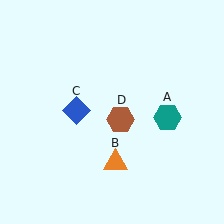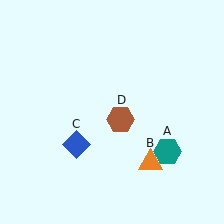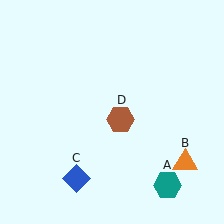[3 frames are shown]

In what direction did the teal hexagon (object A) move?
The teal hexagon (object A) moved down.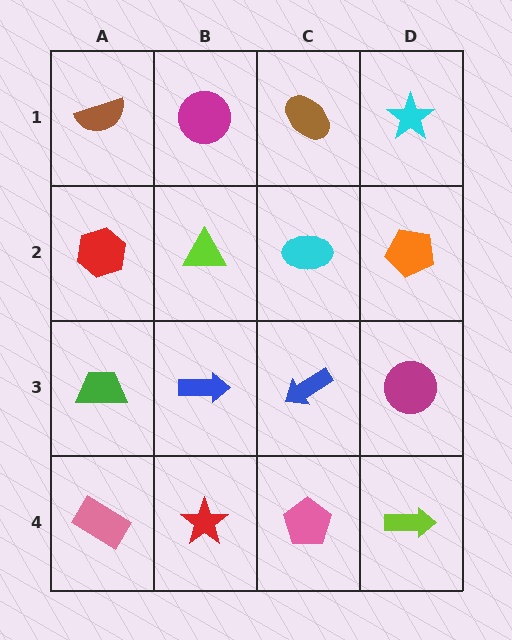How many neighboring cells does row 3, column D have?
3.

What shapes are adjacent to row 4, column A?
A green trapezoid (row 3, column A), a red star (row 4, column B).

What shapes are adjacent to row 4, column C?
A blue arrow (row 3, column C), a red star (row 4, column B), a lime arrow (row 4, column D).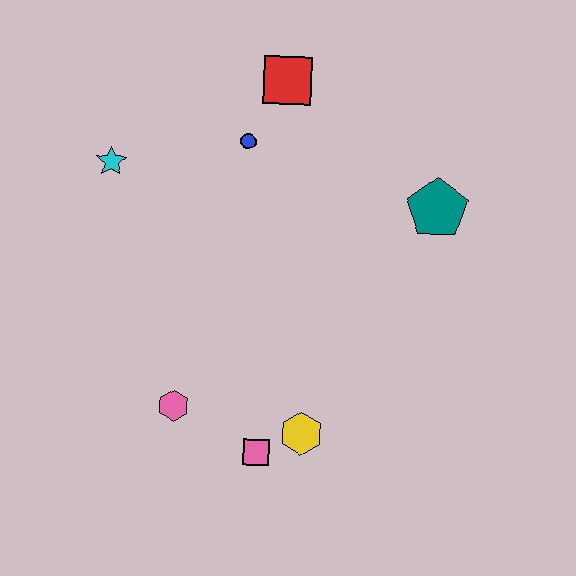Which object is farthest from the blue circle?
The pink square is farthest from the blue circle.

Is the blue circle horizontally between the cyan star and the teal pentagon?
Yes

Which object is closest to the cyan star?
The blue circle is closest to the cyan star.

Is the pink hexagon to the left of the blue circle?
Yes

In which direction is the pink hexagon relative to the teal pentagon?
The pink hexagon is to the left of the teal pentagon.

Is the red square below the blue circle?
No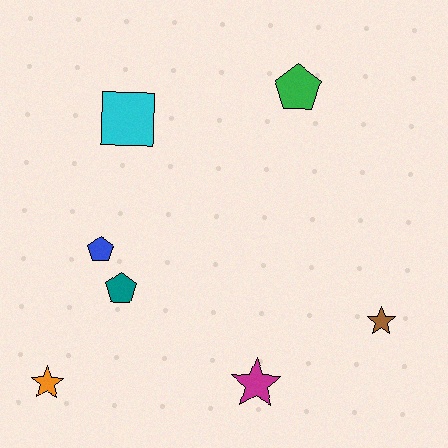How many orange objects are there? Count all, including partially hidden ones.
There is 1 orange object.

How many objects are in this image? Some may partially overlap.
There are 7 objects.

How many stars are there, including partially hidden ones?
There are 3 stars.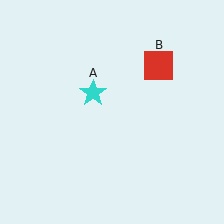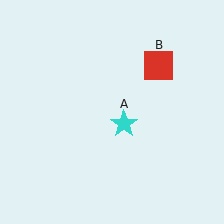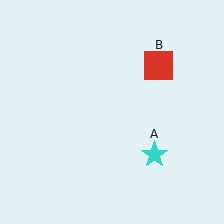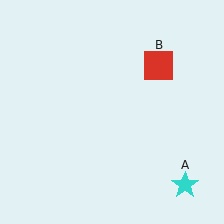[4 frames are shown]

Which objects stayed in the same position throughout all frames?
Red square (object B) remained stationary.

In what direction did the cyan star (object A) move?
The cyan star (object A) moved down and to the right.